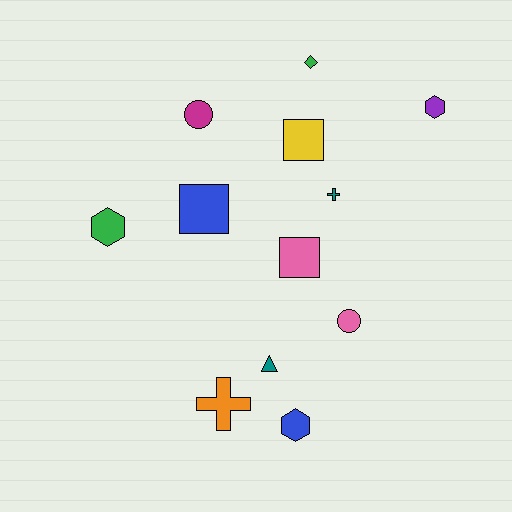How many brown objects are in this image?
There are no brown objects.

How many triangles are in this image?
There is 1 triangle.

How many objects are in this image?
There are 12 objects.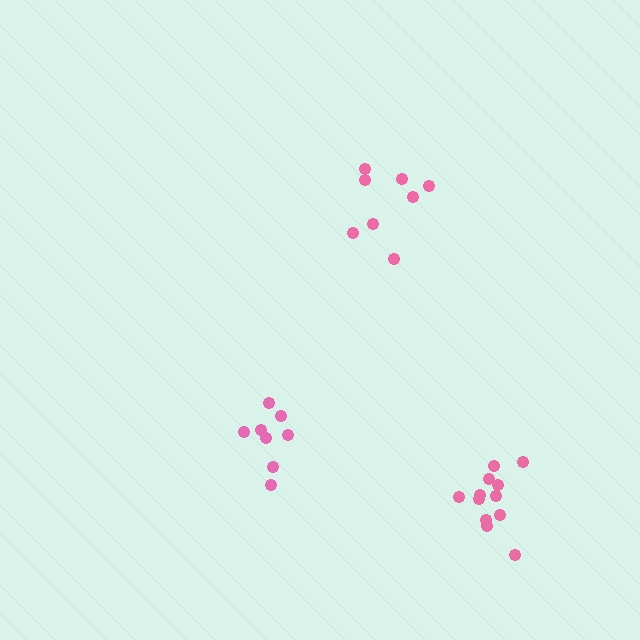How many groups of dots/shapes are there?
There are 3 groups.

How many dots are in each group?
Group 1: 8 dots, Group 2: 8 dots, Group 3: 12 dots (28 total).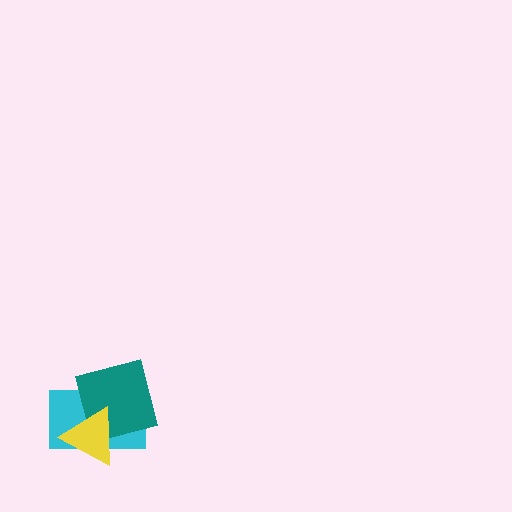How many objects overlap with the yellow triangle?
2 objects overlap with the yellow triangle.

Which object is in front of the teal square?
The yellow triangle is in front of the teal square.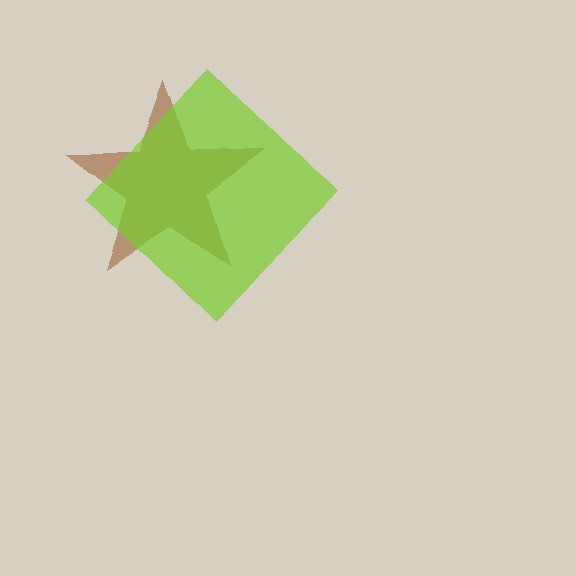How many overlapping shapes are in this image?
There are 2 overlapping shapes in the image.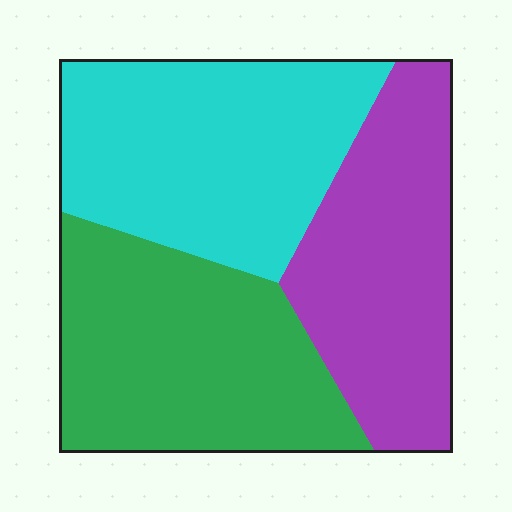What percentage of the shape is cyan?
Cyan covers 35% of the shape.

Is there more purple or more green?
Green.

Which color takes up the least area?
Purple, at roughly 30%.